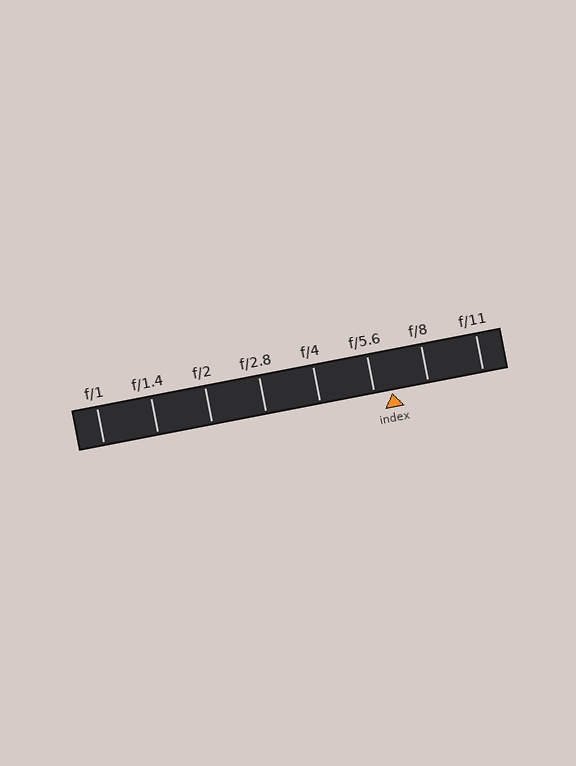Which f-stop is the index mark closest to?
The index mark is closest to f/5.6.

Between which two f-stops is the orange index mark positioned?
The index mark is between f/5.6 and f/8.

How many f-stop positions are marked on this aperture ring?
There are 8 f-stop positions marked.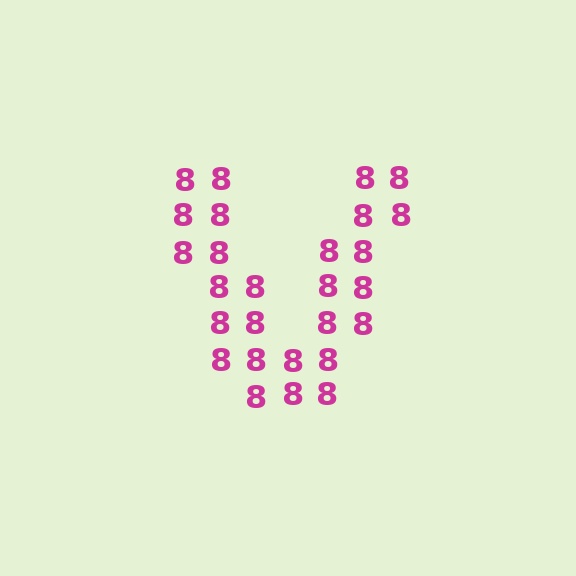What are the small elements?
The small elements are digit 8's.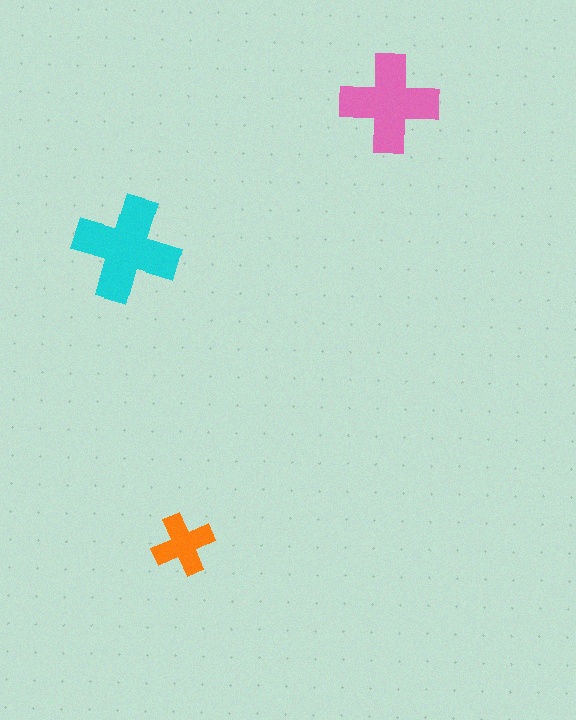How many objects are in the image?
There are 3 objects in the image.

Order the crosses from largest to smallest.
the cyan one, the pink one, the orange one.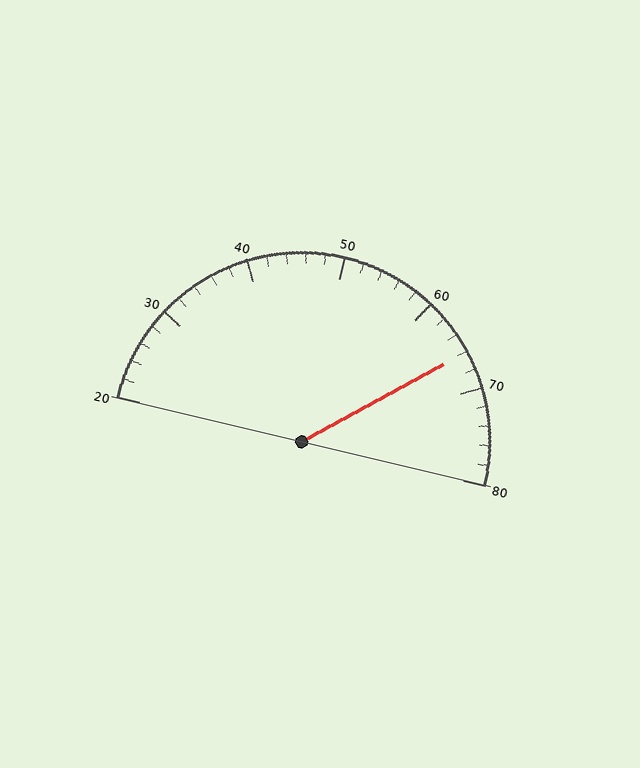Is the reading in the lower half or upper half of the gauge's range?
The reading is in the upper half of the range (20 to 80).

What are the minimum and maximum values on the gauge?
The gauge ranges from 20 to 80.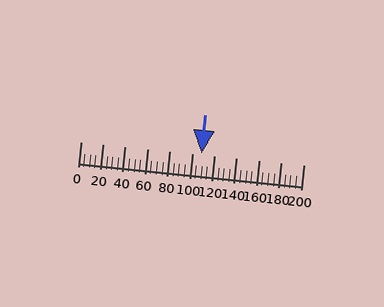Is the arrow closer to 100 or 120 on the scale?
The arrow is closer to 100.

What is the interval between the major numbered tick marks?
The major tick marks are spaced 20 units apart.